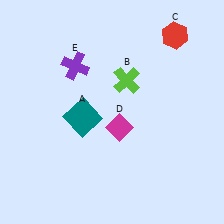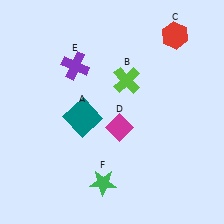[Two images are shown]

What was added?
A green star (F) was added in Image 2.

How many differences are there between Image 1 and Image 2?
There is 1 difference between the two images.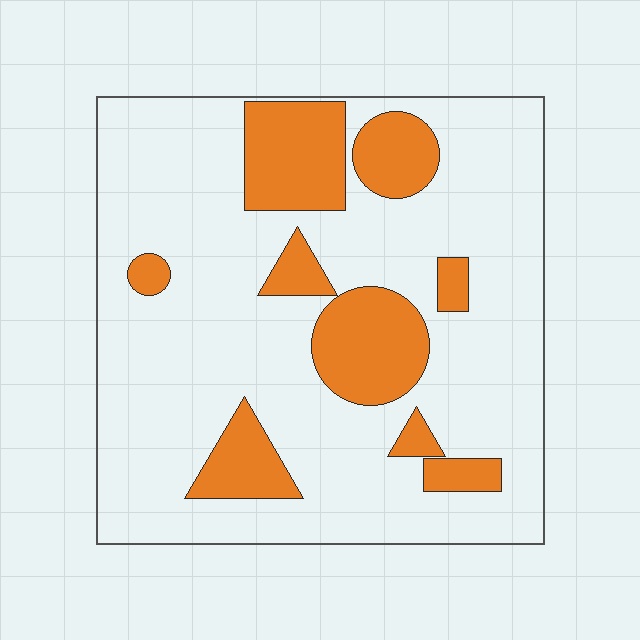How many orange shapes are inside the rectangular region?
9.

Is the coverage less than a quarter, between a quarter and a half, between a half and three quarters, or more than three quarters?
Less than a quarter.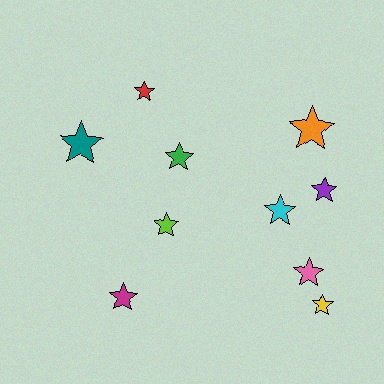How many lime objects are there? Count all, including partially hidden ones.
There is 1 lime object.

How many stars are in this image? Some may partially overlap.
There are 10 stars.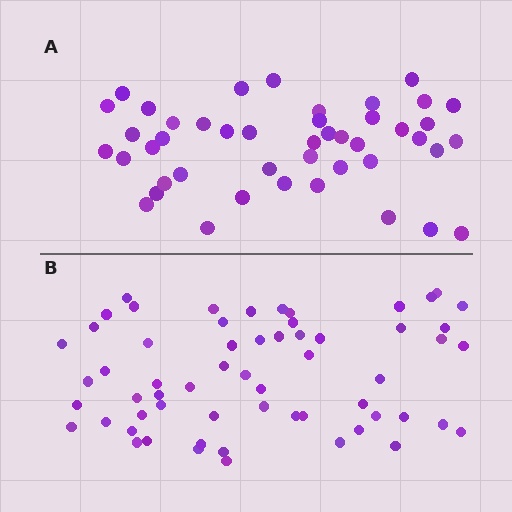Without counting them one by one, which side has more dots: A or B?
Region B (the bottom region) has more dots.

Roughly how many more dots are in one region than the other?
Region B has approximately 15 more dots than region A.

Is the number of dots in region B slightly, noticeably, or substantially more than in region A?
Region B has noticeably more, but not dramatically so. The ratio is roughly 1.3 to 1.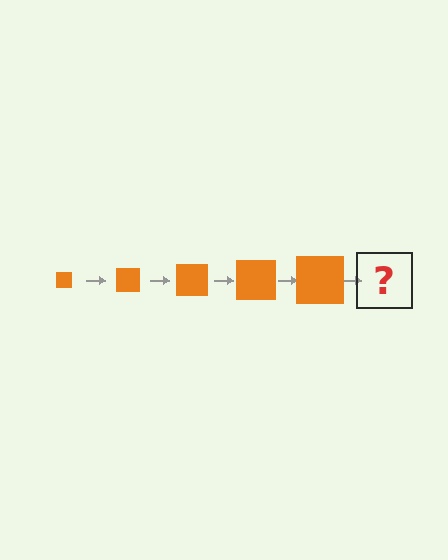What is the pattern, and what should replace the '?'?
The pattern is that the square gets progressively larger each step. The '?' should be an orange square, larger than the previous one.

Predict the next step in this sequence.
The next step is an orange square, larger than the previous one.